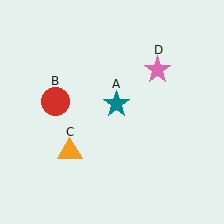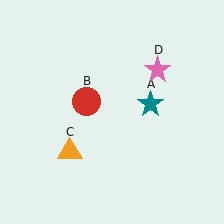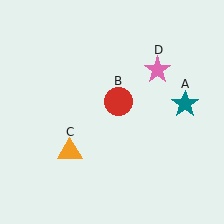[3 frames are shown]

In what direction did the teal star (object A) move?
The teal star (object A) moved right.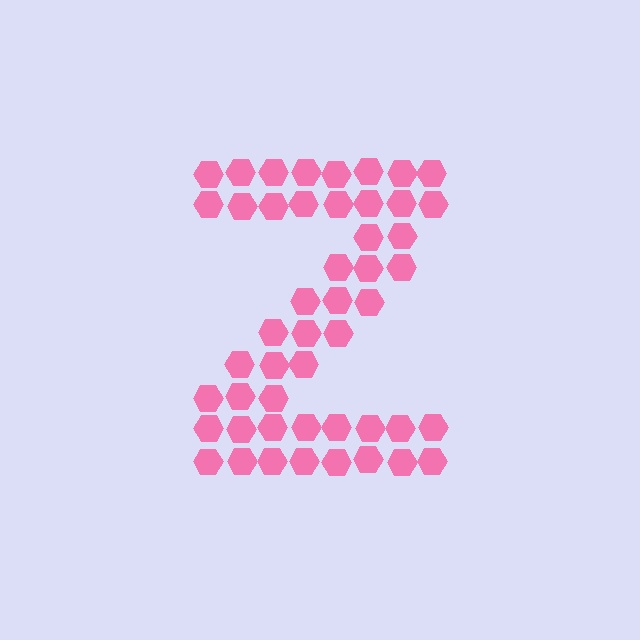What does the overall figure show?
The overall figure shows the letter Z.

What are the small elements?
The small elements are hexagons.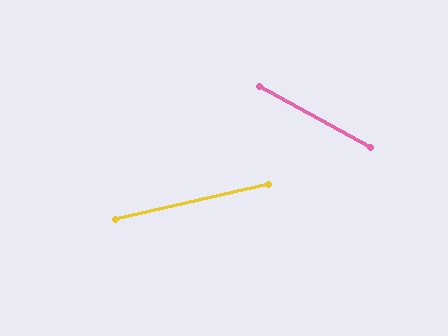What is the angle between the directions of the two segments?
Approximately 42 degrees.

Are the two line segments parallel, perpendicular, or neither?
Neither parallel nor perpendicular — they differ by about 42°.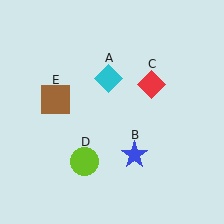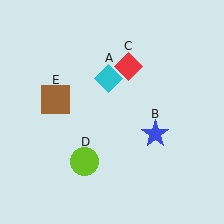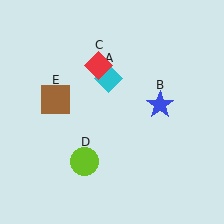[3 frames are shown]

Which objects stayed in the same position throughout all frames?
Cyan diamond (object A) and lime circle (object D) and brown square (object E) remained stationary.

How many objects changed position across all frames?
2 objects changed position: blue star (object B), red diamond (object C).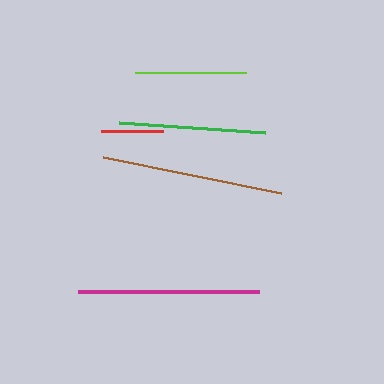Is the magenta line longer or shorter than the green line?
The magenta line is longer than the green line.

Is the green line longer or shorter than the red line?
The green line is longer than the red line.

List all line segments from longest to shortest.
From longest to shortest: brown, magenta, green, lime, red.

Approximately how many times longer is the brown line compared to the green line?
The brown line is approximately 1.2 times the length of the green line.